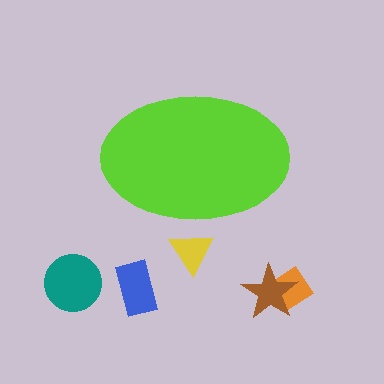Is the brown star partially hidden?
No, the brown star is fully visible.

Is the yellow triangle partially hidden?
Yes, the yellow triangle is partially hidden behind the lime ellipse.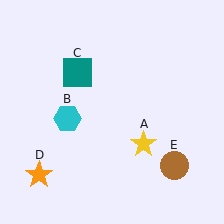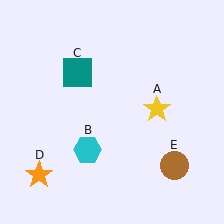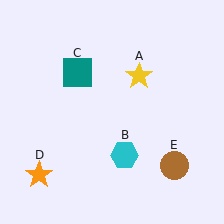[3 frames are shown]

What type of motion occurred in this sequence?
The yellow star (object A), cyan hexagon (object B) rotated counterclockwise around the center of the scene.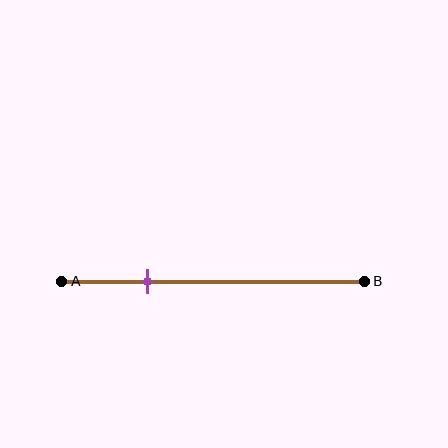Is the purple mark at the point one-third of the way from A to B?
No, the mark is at about 30% from A, not at the 33% one-third point.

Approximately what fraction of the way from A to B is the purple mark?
The purple mark is approximately 30% of the way from A to B.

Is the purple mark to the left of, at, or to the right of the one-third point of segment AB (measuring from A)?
The purple mark is to the left of the one-third point of segment AB.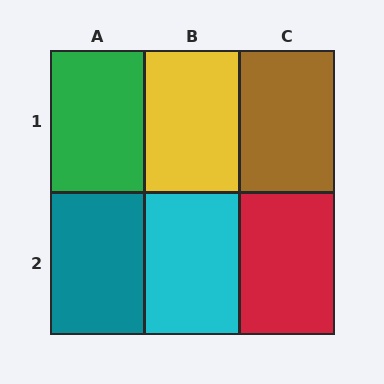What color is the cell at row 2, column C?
Red.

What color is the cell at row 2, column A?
Teal.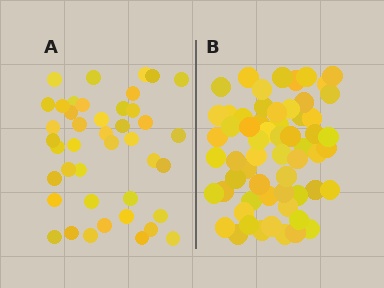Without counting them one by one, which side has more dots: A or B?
Region B (the right region) has more dots.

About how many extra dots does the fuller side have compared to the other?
Region B has approximately 20 more dots than region A.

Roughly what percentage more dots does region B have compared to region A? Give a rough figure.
About 45% more.